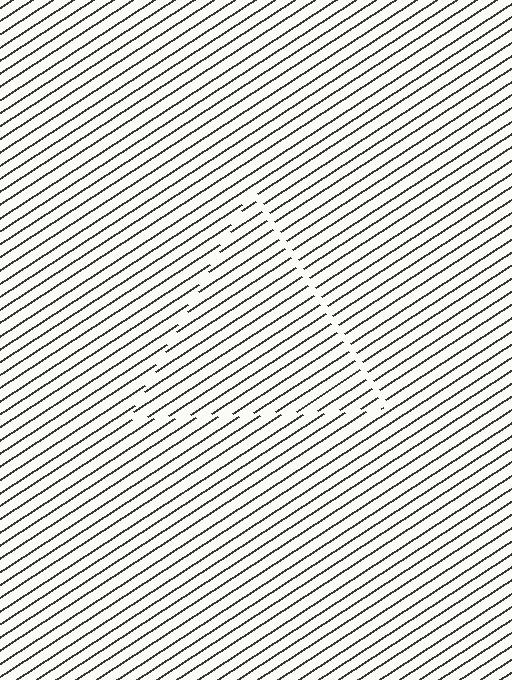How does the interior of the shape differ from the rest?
The interior of the shape contains the same grating, shifted by half a period — the contour is defined by the phase discontinuity where line-ends from the inner and outer gratings abut.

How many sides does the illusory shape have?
3 sides — the line-ends trace a triangle.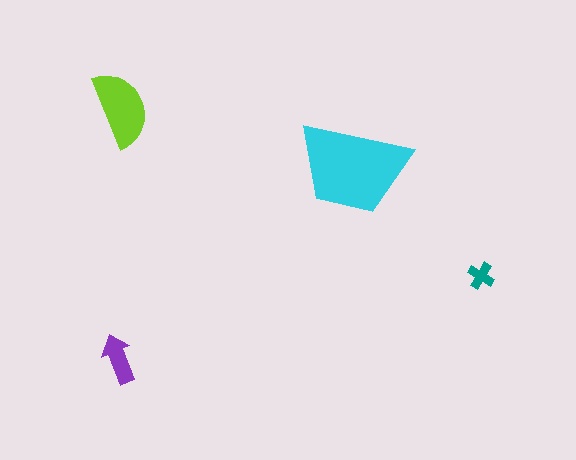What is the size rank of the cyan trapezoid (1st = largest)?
1st.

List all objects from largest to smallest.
The cyan trapezoid, the lime semicircle, the purple arrow, the teal cross.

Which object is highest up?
The lime semicircle is topmost.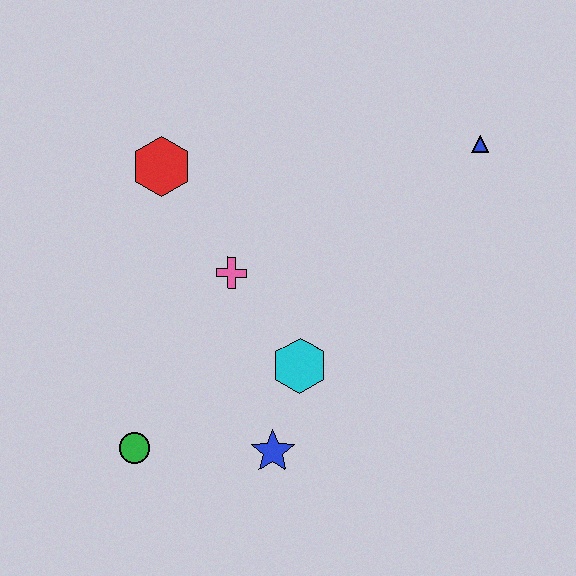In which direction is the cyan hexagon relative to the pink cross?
The cyan hexagon is below the pink cross.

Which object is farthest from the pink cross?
The blue triangle is farthest from the pink cross.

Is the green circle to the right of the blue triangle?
No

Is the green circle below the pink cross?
Yes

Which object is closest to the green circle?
The blue star is closest to the green circle.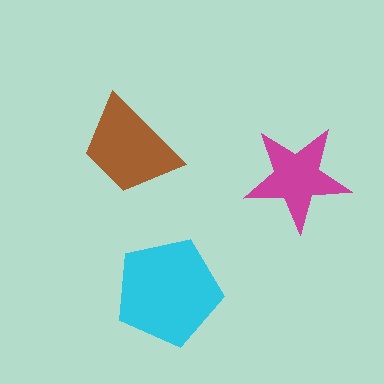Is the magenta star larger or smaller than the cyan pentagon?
Smaller.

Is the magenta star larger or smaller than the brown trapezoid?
Smaller.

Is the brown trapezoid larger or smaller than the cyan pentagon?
Smaller.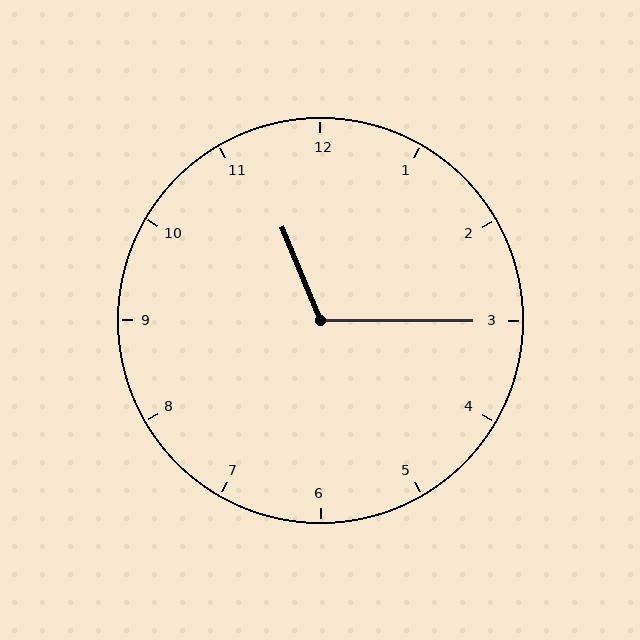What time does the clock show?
11:15.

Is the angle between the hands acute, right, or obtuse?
It is obtuse.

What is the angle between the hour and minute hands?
Approximately 112 degrees.